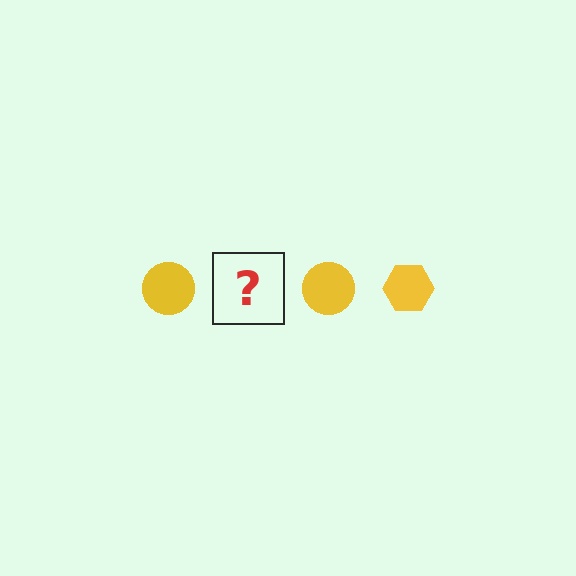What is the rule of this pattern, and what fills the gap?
The rule is that the pattern cycles through circle, hexagon shapes in yellow. The gap should be filled with a yellow hexagon.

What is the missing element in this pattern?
The missing element is a yellow hexagon.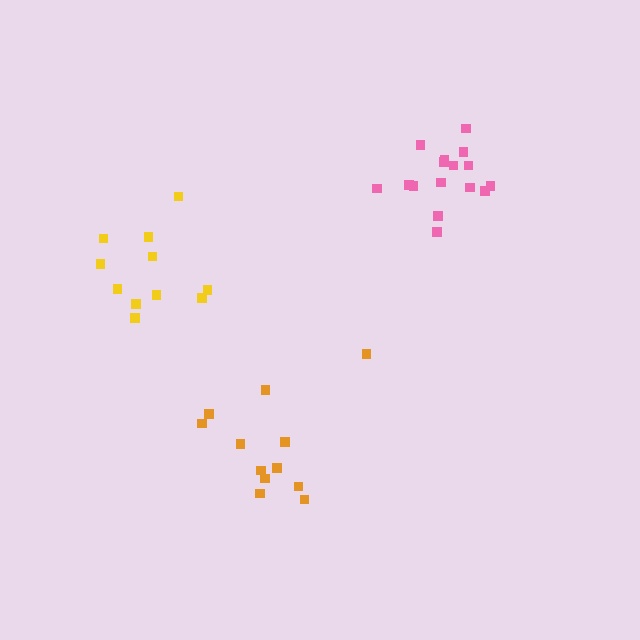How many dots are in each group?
Group 1: 11 dots, Group 2: 12 dots, Group 3: 16 dots (39 total).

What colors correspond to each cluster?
The clusters are colored: yellow, orange, pink.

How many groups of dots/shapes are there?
There are 3 groups.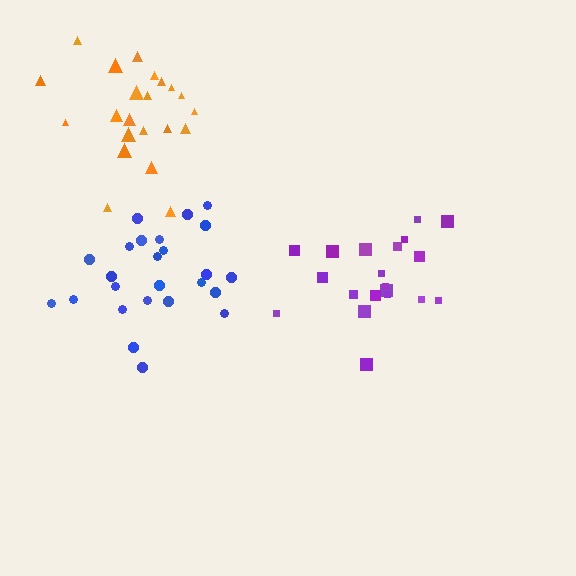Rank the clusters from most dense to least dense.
blue, orange, purple.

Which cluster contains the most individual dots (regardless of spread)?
Blue (25).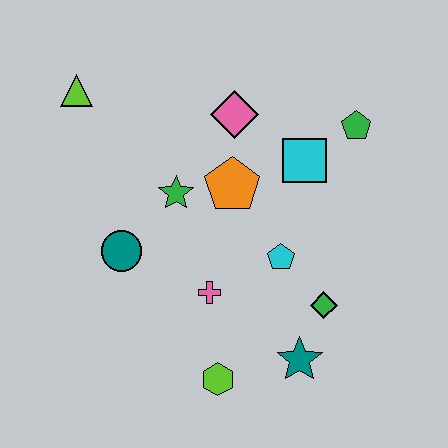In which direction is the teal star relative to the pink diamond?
The teal star is below the pink diamond.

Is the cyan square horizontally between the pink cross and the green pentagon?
Yes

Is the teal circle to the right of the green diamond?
No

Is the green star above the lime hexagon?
Yes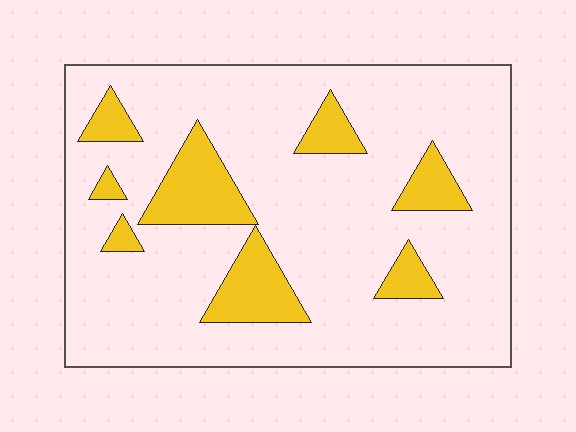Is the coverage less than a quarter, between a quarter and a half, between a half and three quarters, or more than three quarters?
Less than a quarter.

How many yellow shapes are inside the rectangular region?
8.